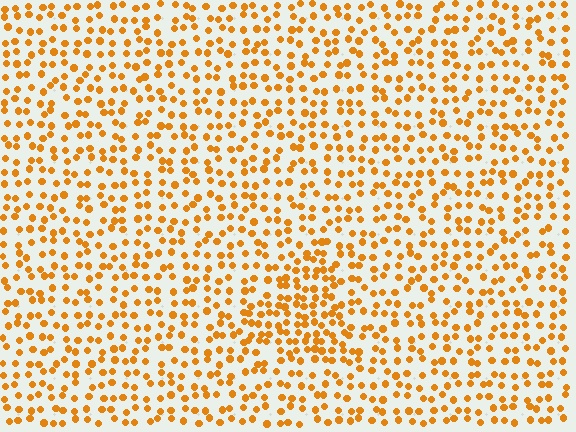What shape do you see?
I see a triangle.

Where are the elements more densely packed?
The elements are more densely packed inside the triangle boundary.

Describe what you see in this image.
The image contains small orange elements arranged at two different densities. A triangle-shaped region is visible where the elements are more densely packed than the surrounding area.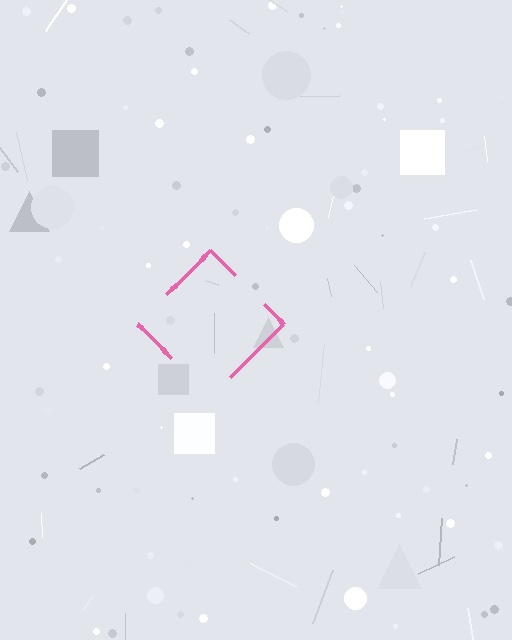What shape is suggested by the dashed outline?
The dashed outline suggests a diamond.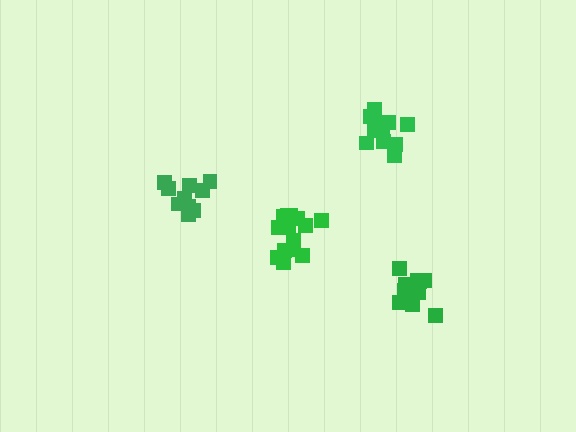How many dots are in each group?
Group 1: 12 dots, Group 2: 10 dots, Group 3: 15 dots, Group 4: 11 dots (48 total).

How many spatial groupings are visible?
There are 4 spatial groupings.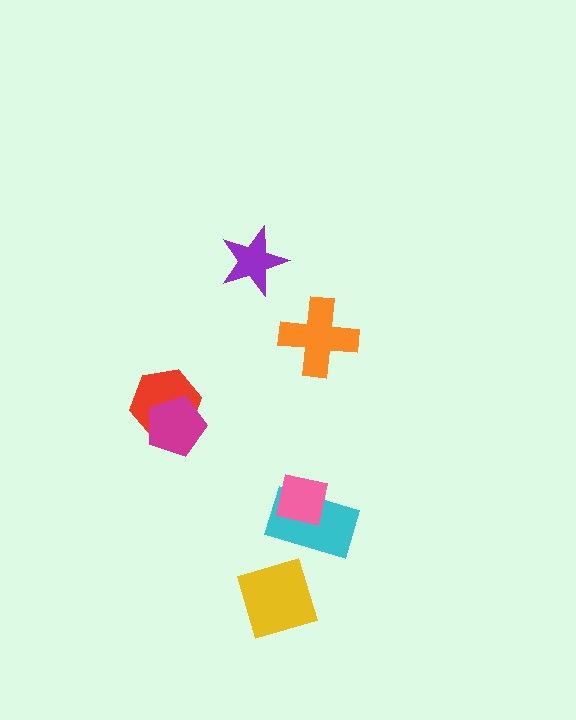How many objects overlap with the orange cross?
0 objects overlap with the orange cross.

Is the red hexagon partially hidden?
Yes, it is partially covered by another shape.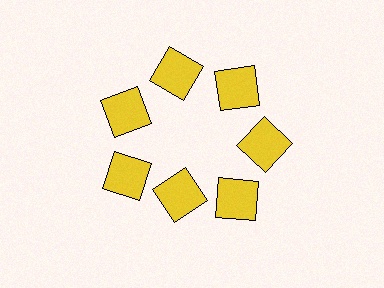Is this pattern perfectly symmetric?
No. The 7 yellow squares are arranged in a ring, but one element near the 6 o'clock position is pulled inward toward the center, breaking the 7-fold rotational symmetry.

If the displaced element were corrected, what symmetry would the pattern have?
It would have 7-fold rotational symmetry — the pattern would map onto itself every 51 degrees.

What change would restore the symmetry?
The symmetry would be restored by moving it outward, back onto the ring so that all 7 squares sit at equal angles and equal distance from the center.